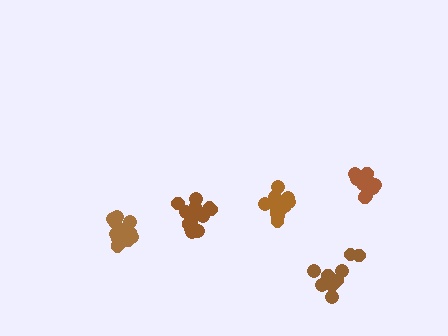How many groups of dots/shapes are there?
There are 5 groups.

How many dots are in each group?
Group 1: 11 dots, Group 2: 16 dots, Group 3: 14 dots, Group 4: 13 dots, Group 5: 13 dots (67 total).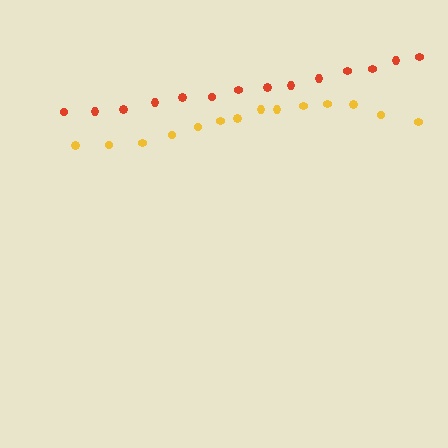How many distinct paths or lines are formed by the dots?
There are 2 distinct paths.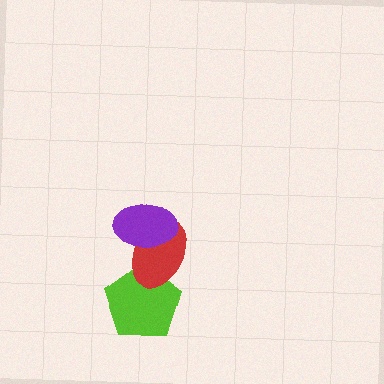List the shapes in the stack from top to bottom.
From top to bottom: the purple ellipse, the red ellipse, the lime pentagon.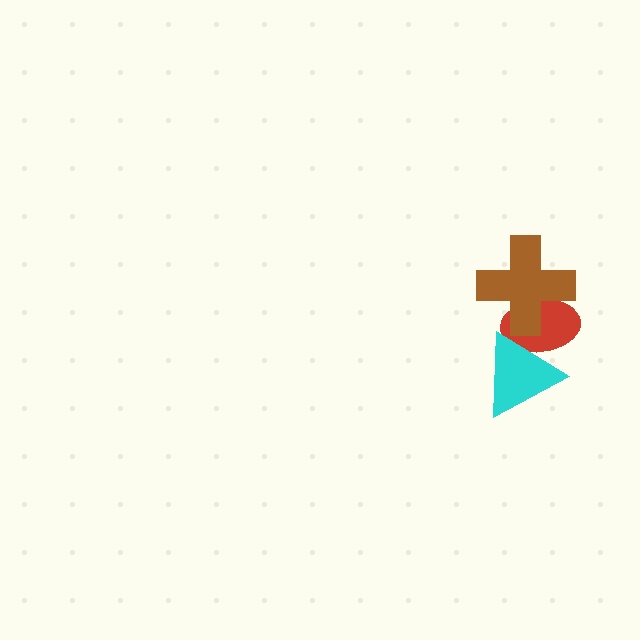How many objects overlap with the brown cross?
1 object overlaps with the brown cross.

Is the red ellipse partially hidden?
Yes, it is partially covered by another shape.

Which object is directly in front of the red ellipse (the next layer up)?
The cyan triangle is directly in front of the red ellipse.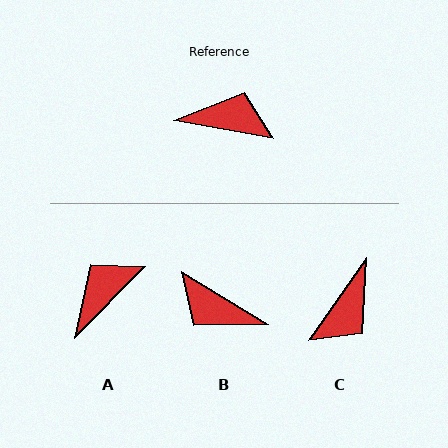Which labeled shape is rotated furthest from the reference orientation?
B, about 159 degrees away.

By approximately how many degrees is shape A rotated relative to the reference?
Approximately 56 degrees counter-clockwise.